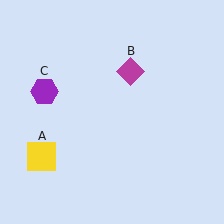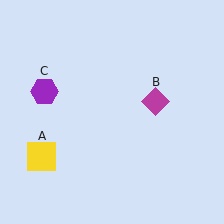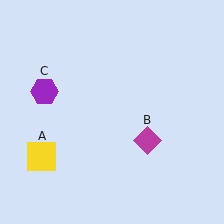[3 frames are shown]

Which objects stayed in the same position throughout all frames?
Yellow square (object A) and purple hexagon (object C) remained stationary.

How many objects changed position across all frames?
1 object changed position: magenta diamond (object B).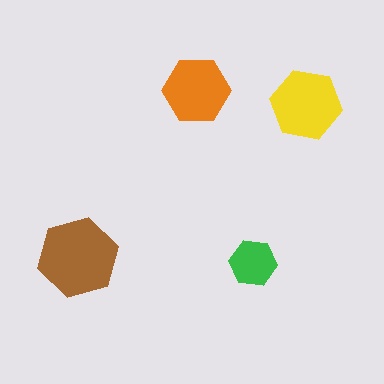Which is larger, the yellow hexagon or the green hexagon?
The yellow one.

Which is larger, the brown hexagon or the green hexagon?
The brown one.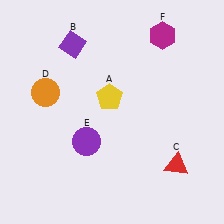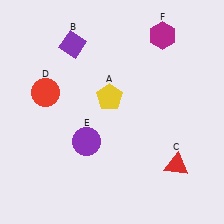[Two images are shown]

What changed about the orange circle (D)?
In Image 1, D is orange. In Image 2, it changed to red.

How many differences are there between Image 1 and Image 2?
There is 1 difference between the two images.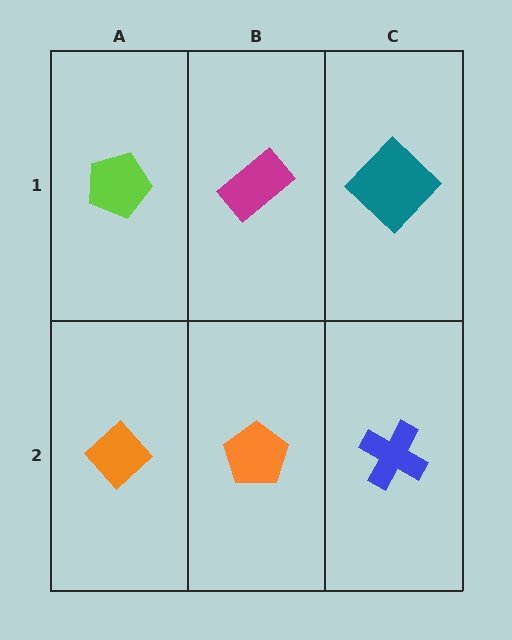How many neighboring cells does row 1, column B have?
3.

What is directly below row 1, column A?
An orange diamond.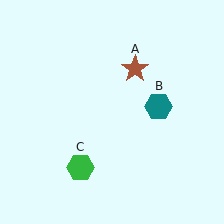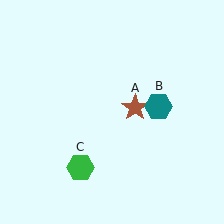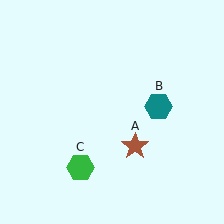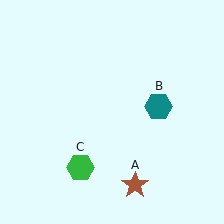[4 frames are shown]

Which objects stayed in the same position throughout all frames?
Teal hexagon (object B) and green hexagon (object C) remained stationary.